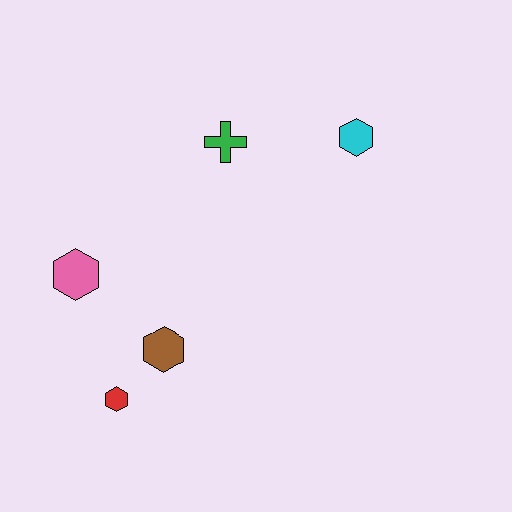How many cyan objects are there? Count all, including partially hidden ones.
There is 1 cyan object.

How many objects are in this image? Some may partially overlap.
There are 5 objects.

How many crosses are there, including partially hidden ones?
There is 1 cross.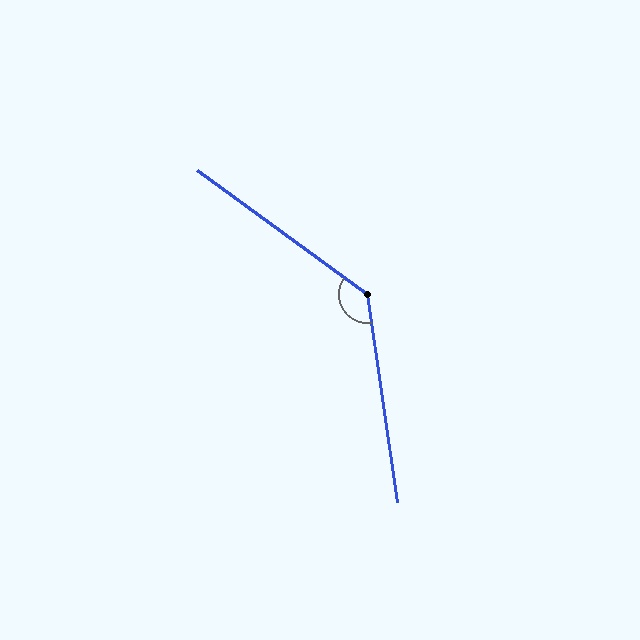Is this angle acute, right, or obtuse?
It is obtuse.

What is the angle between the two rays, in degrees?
Approximately 134 degrees.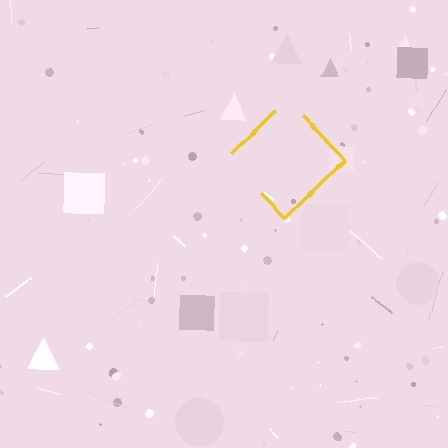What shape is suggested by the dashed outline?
The dashed outline suggests a diamond.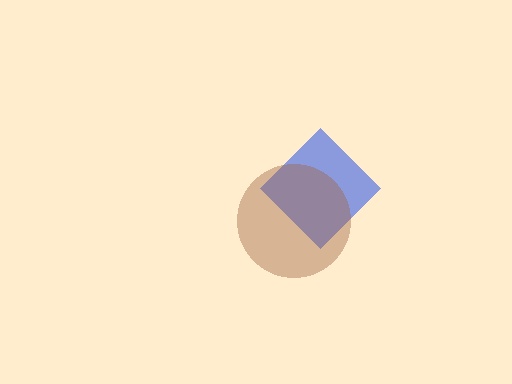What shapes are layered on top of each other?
The layered shapes are: a blue diamond, a brown circle.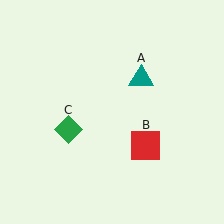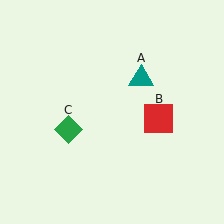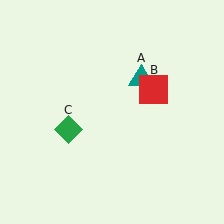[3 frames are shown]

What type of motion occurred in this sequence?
The red square (object B) rotated counterclockwise around the center of the scene.